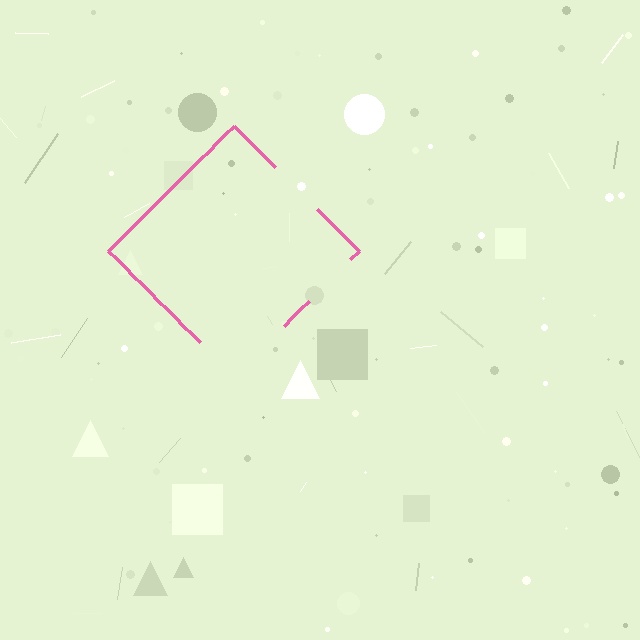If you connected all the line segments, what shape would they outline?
They would outline a diamond.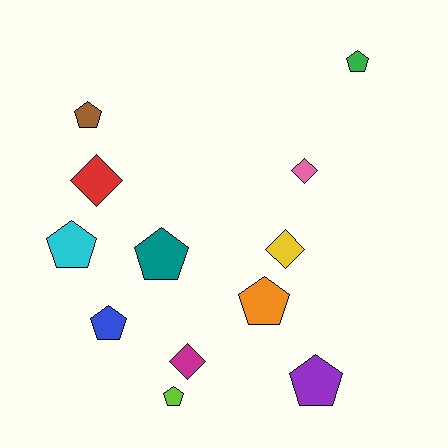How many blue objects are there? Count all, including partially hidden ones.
There is 1 blue object.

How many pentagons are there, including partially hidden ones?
There are 8 pentagons.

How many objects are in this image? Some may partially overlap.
There are 12 objects.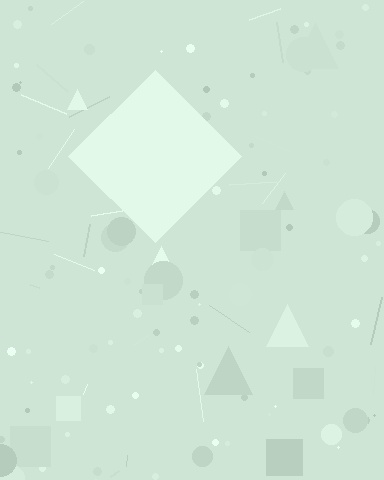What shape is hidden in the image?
A diamond is hidden in the image.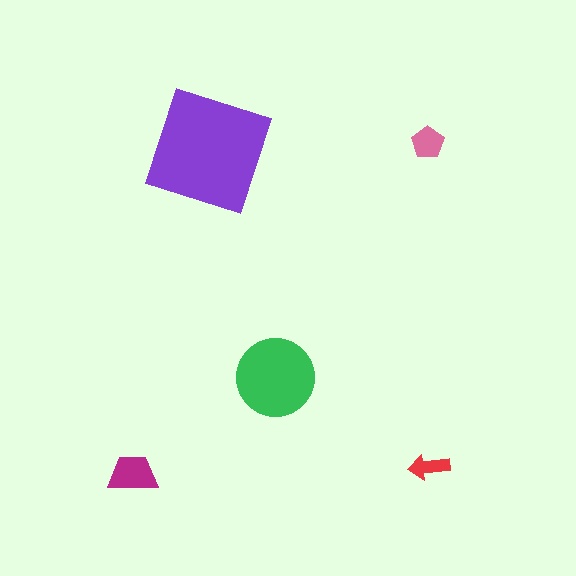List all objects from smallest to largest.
The red arrow, the pink pentagon, the magenta trapezoid, the green circle, the purple square.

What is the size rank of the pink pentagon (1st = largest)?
4th.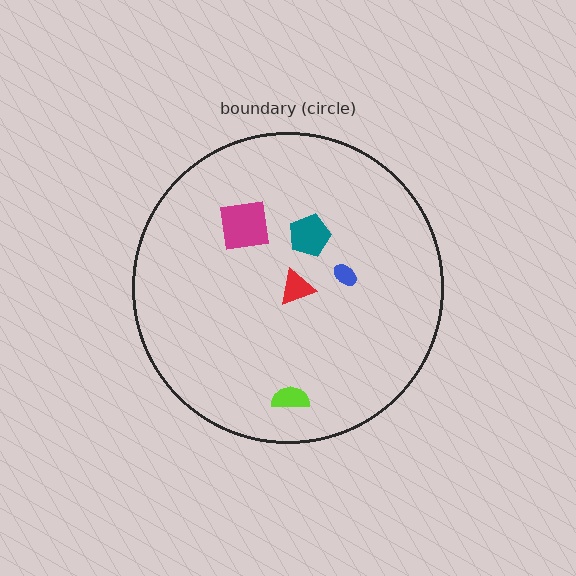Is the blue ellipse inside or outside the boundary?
Inside.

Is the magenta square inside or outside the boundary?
Inside.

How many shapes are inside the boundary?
5 inside, 0 outside.